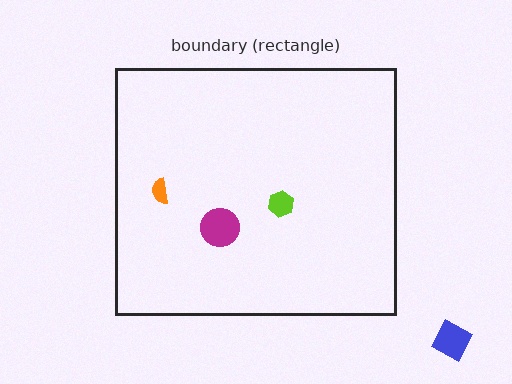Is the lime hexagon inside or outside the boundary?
Inside.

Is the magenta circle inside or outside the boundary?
Inside.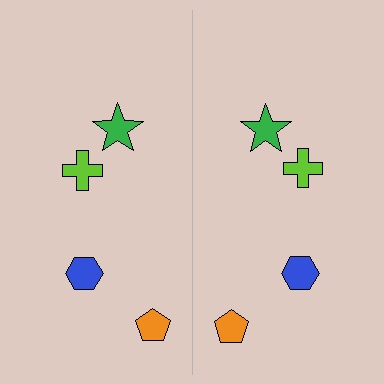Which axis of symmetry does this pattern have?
The pattern has a vertical axis of symmetry running through the center of the image.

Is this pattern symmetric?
Yes, this pattern has bilateral (reflection) symmetry.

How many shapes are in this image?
There are 8 shapes in this image.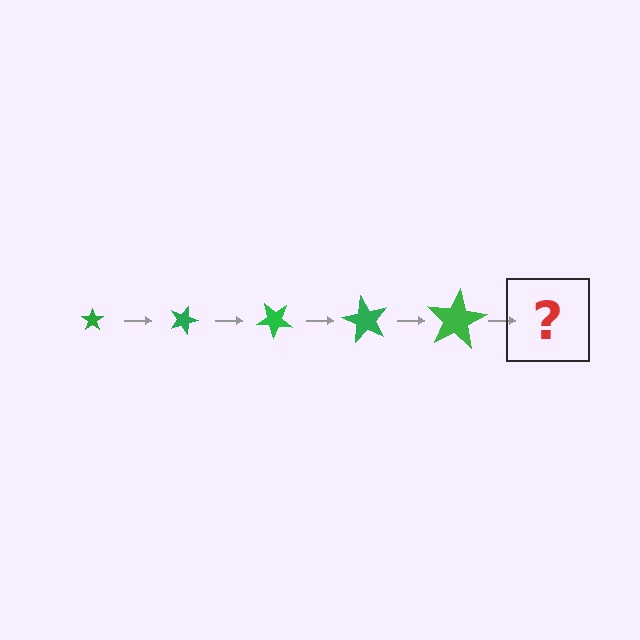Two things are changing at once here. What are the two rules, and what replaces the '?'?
The two rules are that the star grows larger each step and it rotates 20 degrees each step. The '?' should be a star, larger than the previous one and rotated 100 degrees from the start.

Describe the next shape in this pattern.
It should be a star, larger than the previous one and rotated 100 degrees from the start.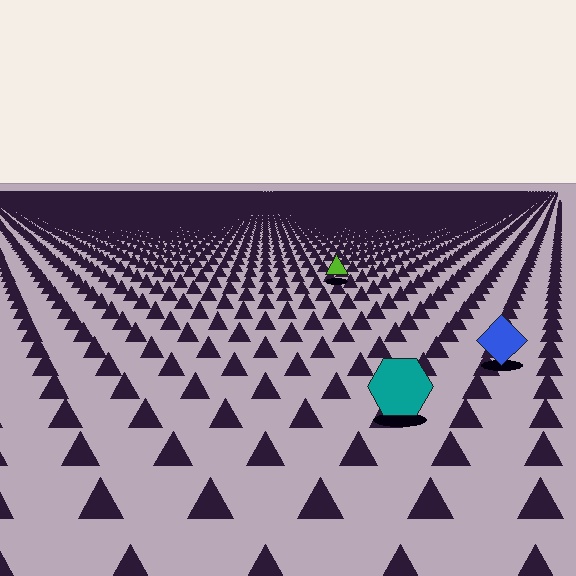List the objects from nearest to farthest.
From nearest to farthest: the teal hexagon, the blue diamond, the lime triangle.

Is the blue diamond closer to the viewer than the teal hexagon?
No. The teal hexagon is closer — you can tell from the texture gradient: the ground texture is coarser near it.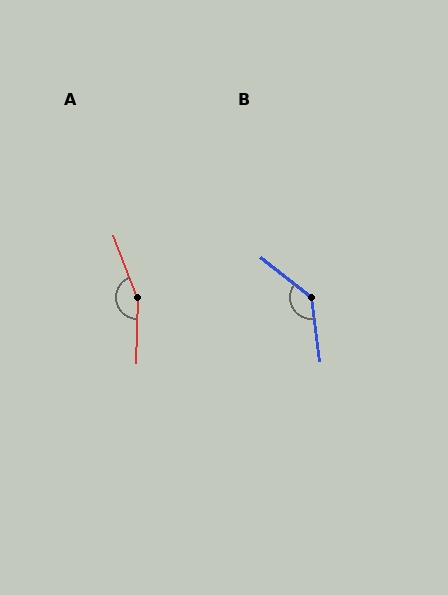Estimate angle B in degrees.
Approximately 136 degrees.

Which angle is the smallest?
B, at approximately 136 degrees.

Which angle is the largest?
A, at approximately 158 degrees.